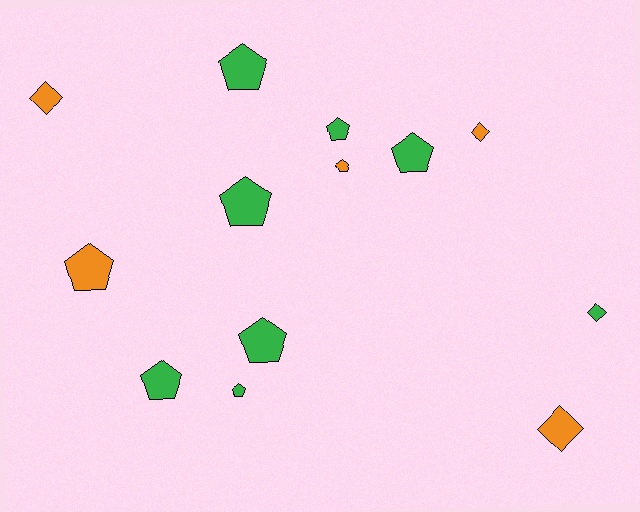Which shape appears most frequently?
Pentagon, with 9 objects.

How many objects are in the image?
There are 13 objects.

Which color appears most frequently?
Green, with 8 objects.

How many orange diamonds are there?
There are 3 orange diamonds.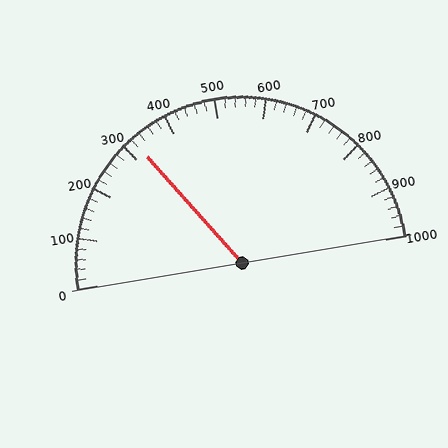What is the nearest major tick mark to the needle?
The nearest major tick mark is 300.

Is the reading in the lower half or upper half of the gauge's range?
The reading is in the lower half of the range (0 to 1000).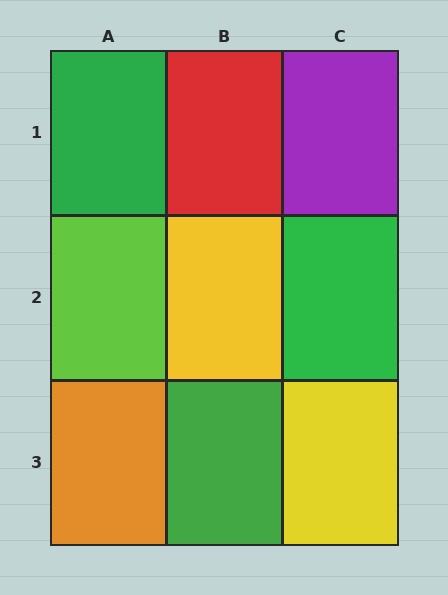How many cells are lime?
1 cell is lime.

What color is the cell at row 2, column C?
Green.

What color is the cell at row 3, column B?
Green.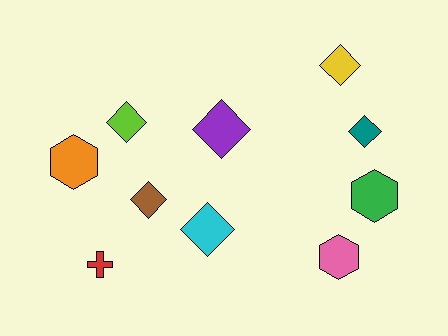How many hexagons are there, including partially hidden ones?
There are 3 hexagons.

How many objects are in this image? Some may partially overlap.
There are 10 objects.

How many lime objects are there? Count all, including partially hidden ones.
There is 1 lime object.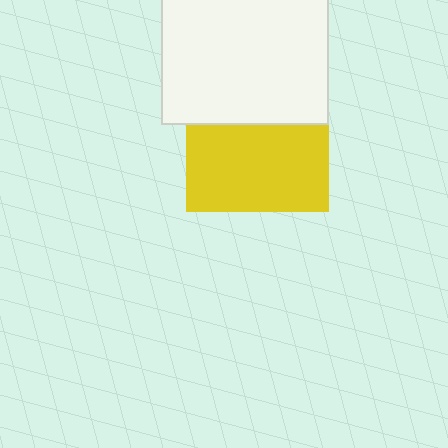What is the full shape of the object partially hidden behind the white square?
The partially hidden object is a yellow square.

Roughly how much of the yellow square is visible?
About half of it is visible (roughly 61%).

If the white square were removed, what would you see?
You would see the complete yellow square.